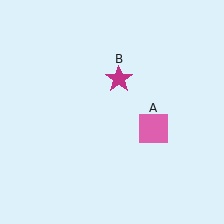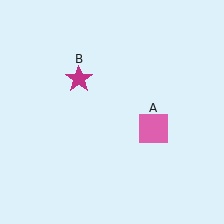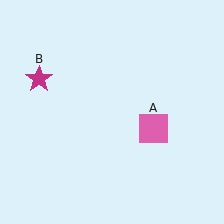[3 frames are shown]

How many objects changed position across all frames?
1 object changed position: magenta star (object B).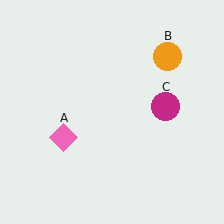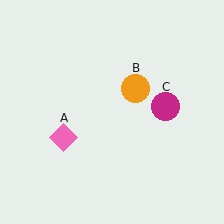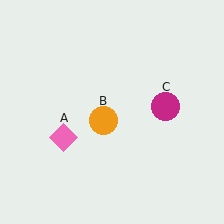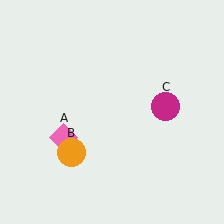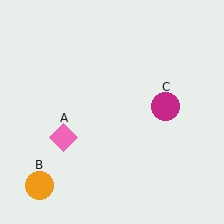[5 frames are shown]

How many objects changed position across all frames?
1 object changed position: orange circle (object B).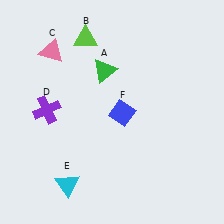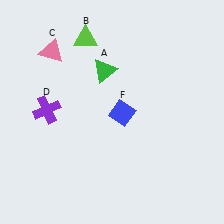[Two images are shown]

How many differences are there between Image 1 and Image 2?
There is 1 difference between the two images.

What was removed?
The cyan triangle (E) was removed in Image 2.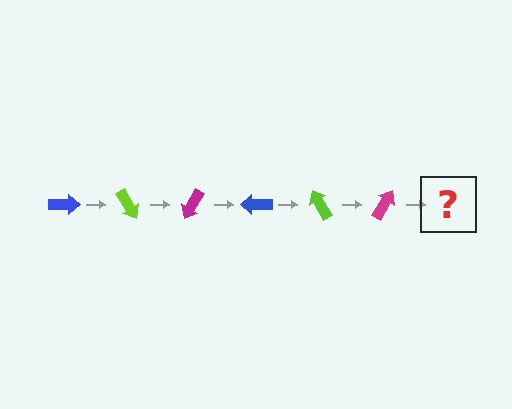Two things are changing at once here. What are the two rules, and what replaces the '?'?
The two rules are that it rotates 60 degrees each step and the color cycles through blue, lime, and magenta. The '?' should be a blue arrow, rotated 360 degrees from the start.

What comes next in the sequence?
The next element should be a blue arrow, rotated 360 degrees from the start.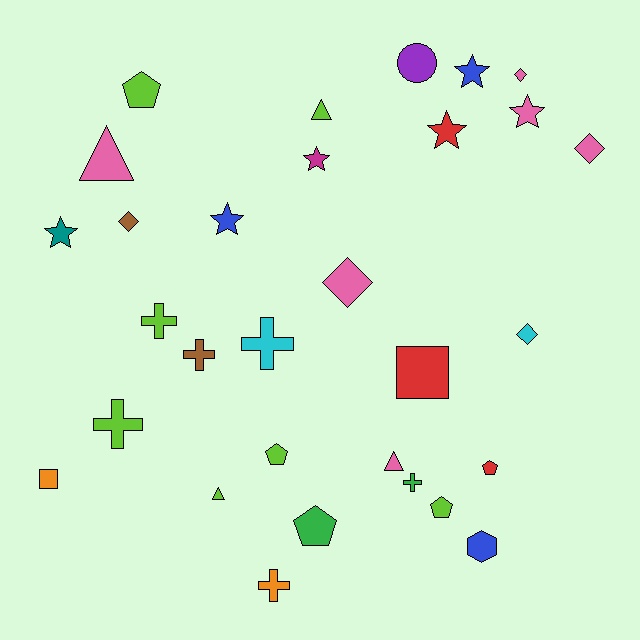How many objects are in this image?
There are 30 objects.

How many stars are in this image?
There are 6 stars.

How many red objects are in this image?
There are 3 red objects.